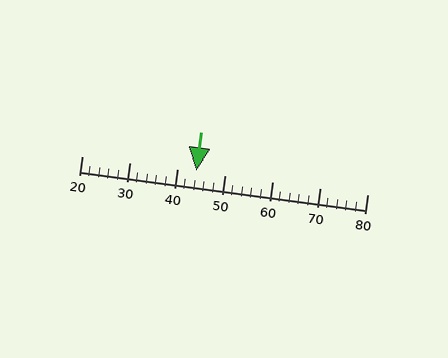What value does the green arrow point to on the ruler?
The green arrow points to approximately 44.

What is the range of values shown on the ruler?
The ruler shows values from 20 to 80.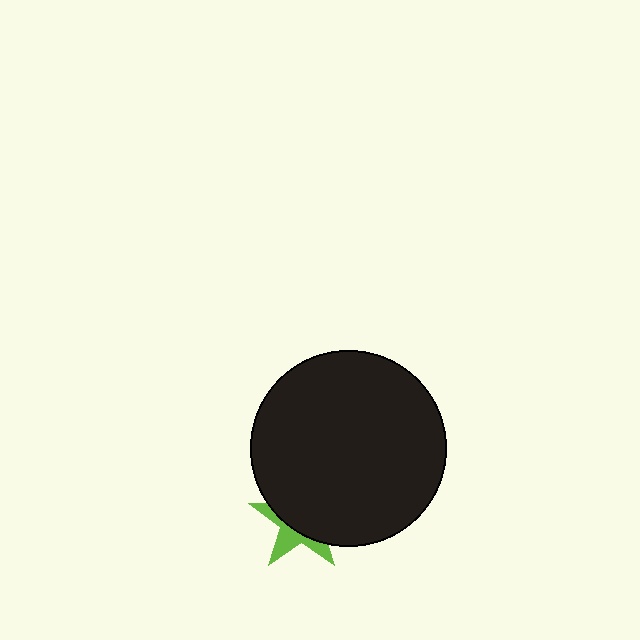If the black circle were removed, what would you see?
You would see the complete lime star.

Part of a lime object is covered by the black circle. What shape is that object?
It is a star.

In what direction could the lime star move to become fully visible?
The lime star could move down. That would shift it out from behind the black circle entirely.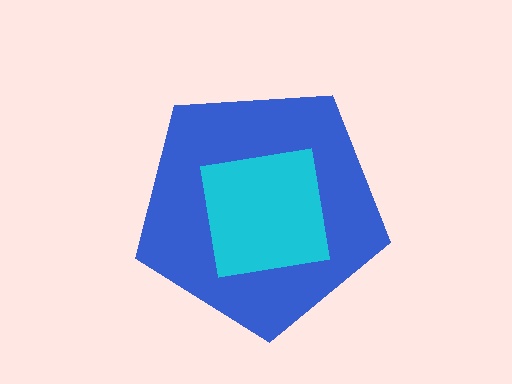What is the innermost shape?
The cyan square.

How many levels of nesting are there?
2.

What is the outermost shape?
The blue pentagon.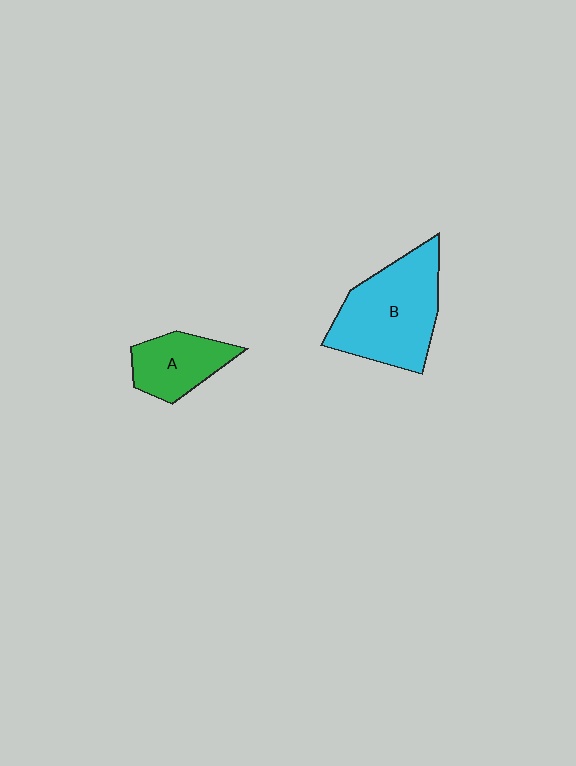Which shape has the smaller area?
Shape A (green).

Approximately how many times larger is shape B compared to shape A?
Approximately 1.9 times.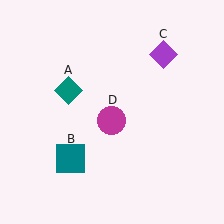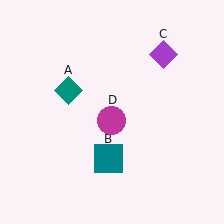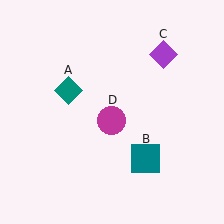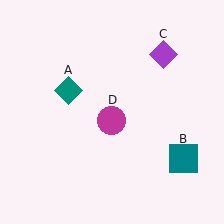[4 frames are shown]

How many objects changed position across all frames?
1 object changed position: teal square (object B).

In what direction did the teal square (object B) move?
The teal square (object B) moved right.